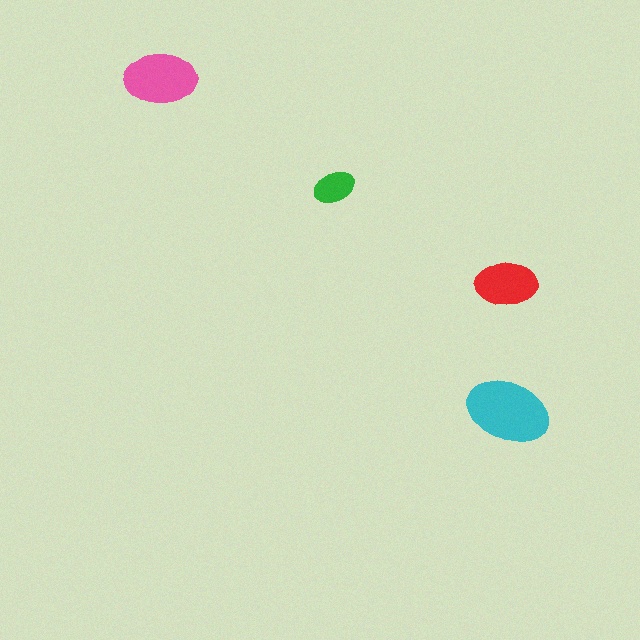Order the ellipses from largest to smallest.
the cyan one, the pink one, the red one, the green one.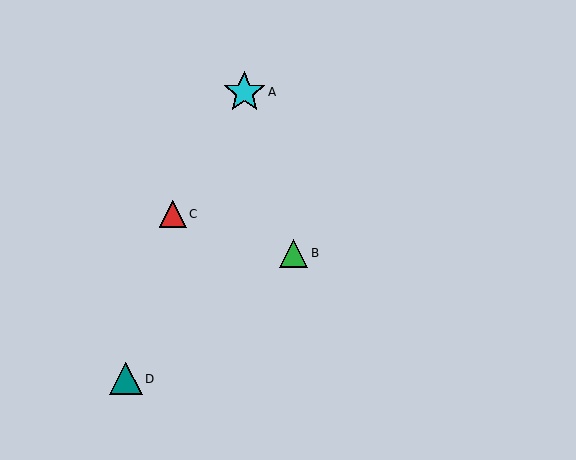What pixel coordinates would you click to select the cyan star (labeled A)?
Click at (244, 92) to select the cyan star A.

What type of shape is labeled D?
Shape D is a teal triangle.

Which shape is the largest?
The cyan star (labeled A) is the largest.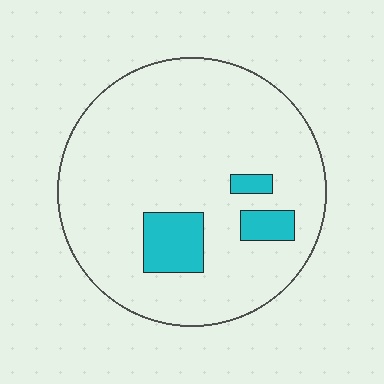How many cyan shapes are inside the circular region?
3.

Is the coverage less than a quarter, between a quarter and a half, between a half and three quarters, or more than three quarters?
Less than a quarter.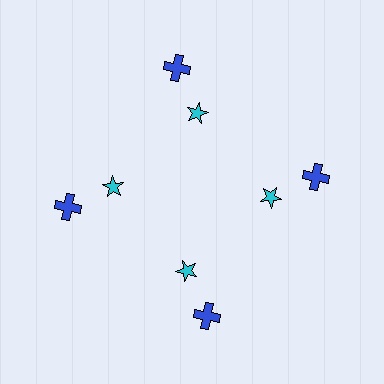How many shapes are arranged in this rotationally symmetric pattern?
There are 8 shapes, arranged in 4 groups of 2.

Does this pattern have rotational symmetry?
Yes, this pattern has 4-fold rotational symmetry. It looks the same after rotating 90 degrees around the center.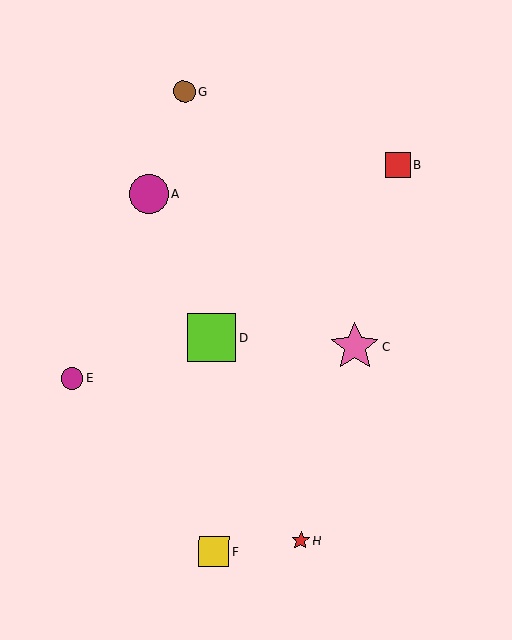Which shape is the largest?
The pink star (labeled C) is the largest.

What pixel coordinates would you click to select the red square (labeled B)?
Click at (398, 165) to select the red square B.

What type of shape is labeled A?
Shape A is a magenta circle.